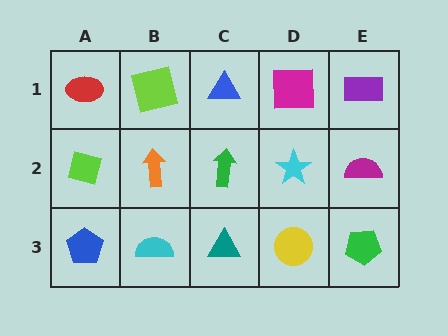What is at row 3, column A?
A blue pentagon.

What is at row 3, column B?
A cyan semicircle.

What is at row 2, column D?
A cyan star.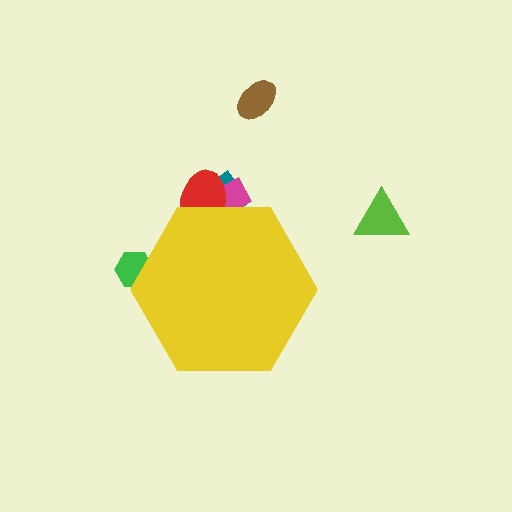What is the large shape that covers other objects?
A yellow hexagon.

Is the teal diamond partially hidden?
Yes, the teal diamond is partially hidden behind the yellow hexagon.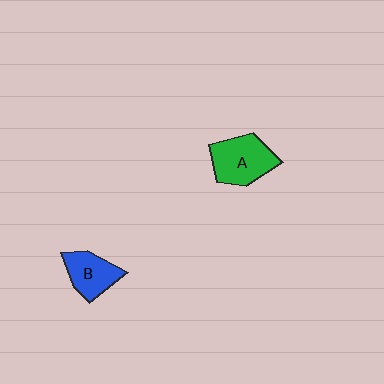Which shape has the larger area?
Shape A (green).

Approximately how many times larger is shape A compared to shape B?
Approximately 1.3 times.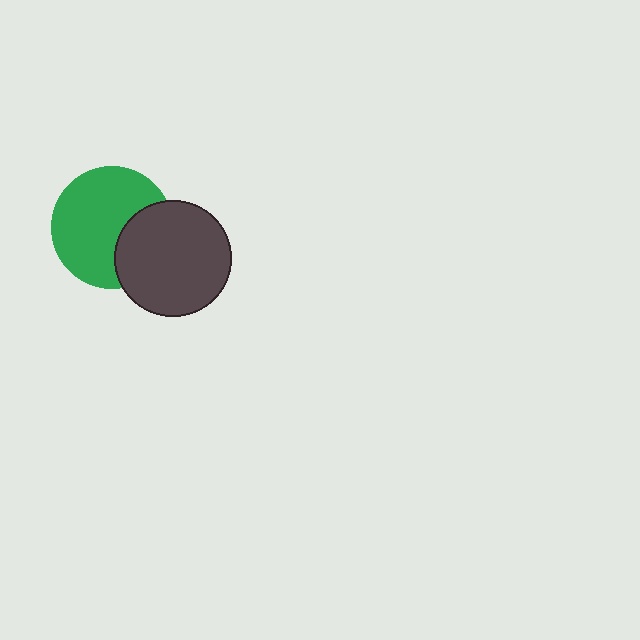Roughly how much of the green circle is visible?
Most of it is visible (roughly 70%).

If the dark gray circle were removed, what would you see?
You would see the complete green circle.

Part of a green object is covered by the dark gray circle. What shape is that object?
It is a circle.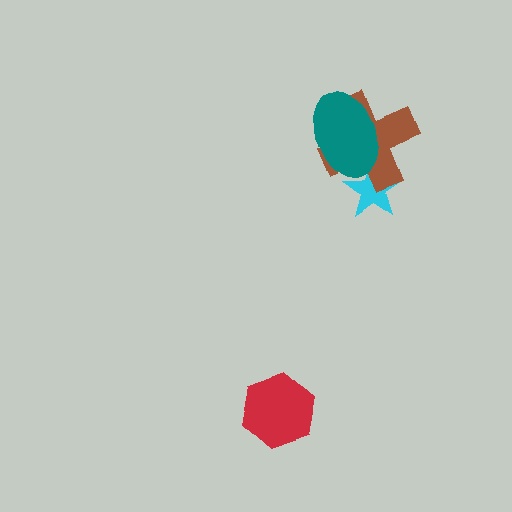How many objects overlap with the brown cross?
2 objects overlap with the brown cross.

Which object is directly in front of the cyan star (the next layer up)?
The brown cross is directly in front of the cyan star.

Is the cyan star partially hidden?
Yes, it is partially covered by another shape.